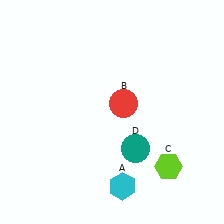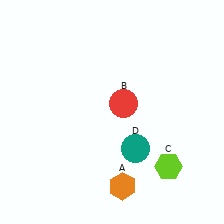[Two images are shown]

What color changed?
The hexagon (A) changed from cyan in Image 1 to orange in Image 2.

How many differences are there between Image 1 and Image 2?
There is 1 difference between the two images.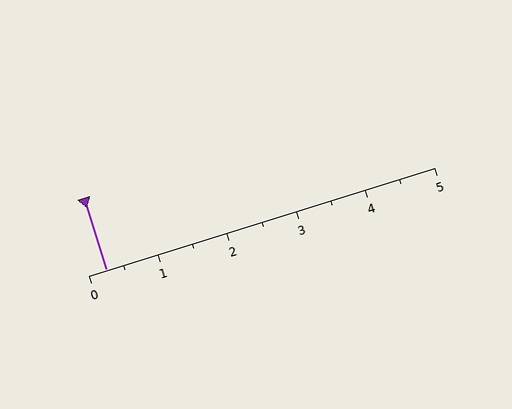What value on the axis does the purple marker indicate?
The marker indicates approximately 0.2.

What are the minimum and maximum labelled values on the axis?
The axis runs from 0 to 5.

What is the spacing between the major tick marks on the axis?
The major ticks are spaced 1 apart.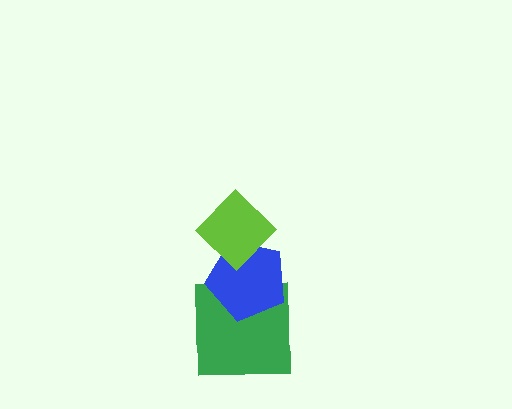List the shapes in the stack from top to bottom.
From top to bottom: the lime diamond, the blue pentagon, the green square.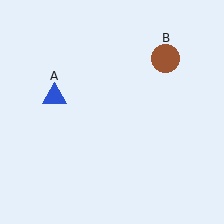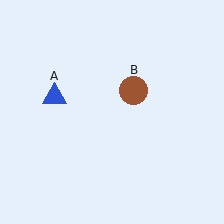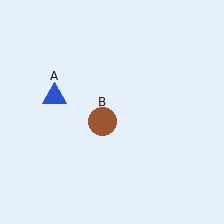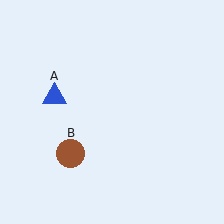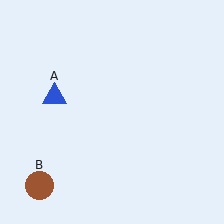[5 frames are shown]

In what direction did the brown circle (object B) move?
The brown circle (object B) moved down and to the left.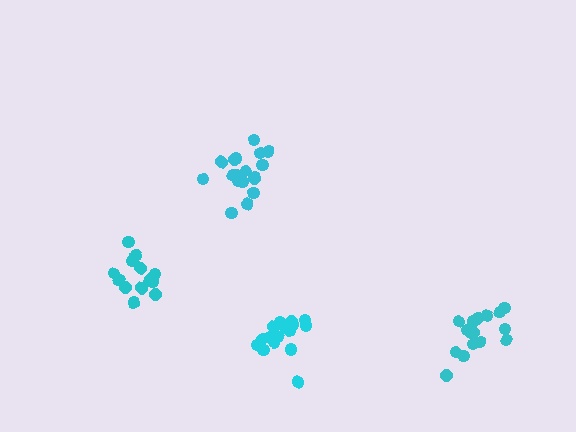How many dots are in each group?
Group 1: 18 dots, Group 2: 13 dots, Group 3: 17 dots, Group 4: 16 dots (64 total).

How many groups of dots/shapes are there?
There are 4 groups.